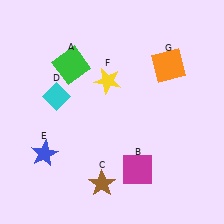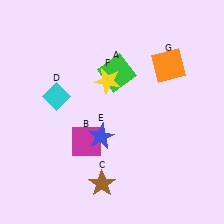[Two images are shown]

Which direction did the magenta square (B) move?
The magenta square (B) moved left.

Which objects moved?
The objects that moved are: the green square (A), the magenta square (B), the blue star (E).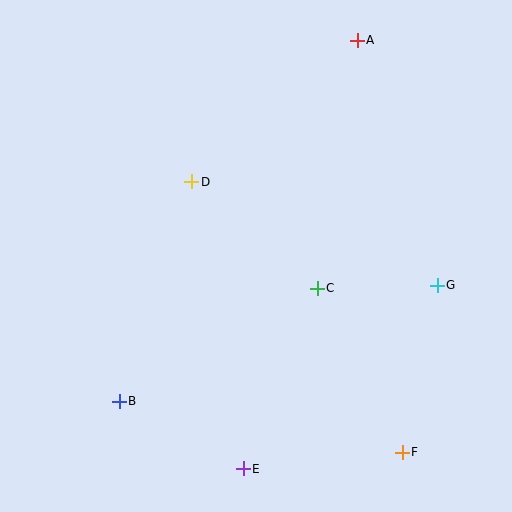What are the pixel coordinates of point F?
Point F is at (402, 452).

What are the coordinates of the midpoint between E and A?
The midpoint between E and A is at (300, 255).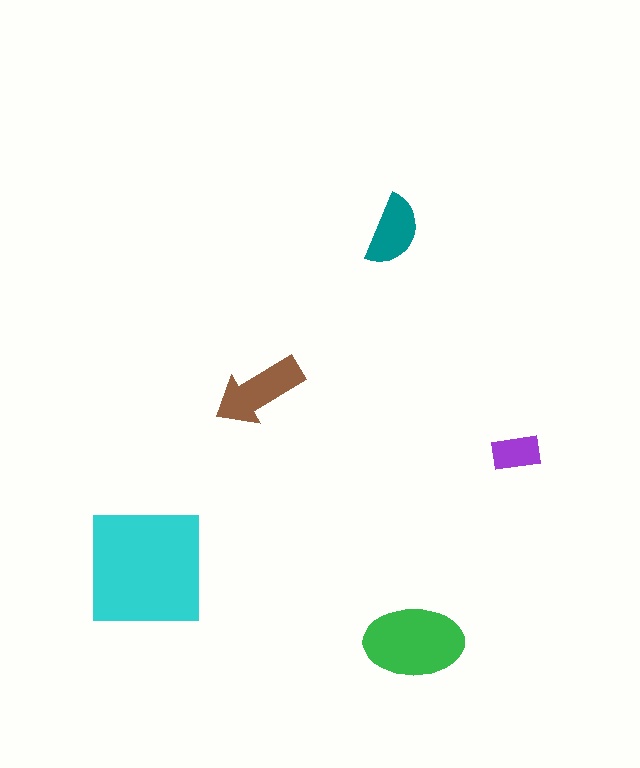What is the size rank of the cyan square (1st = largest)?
1st.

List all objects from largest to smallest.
The cyan square, the green ellipse, the brown arrow, the teal semicircle, the purple rectangle.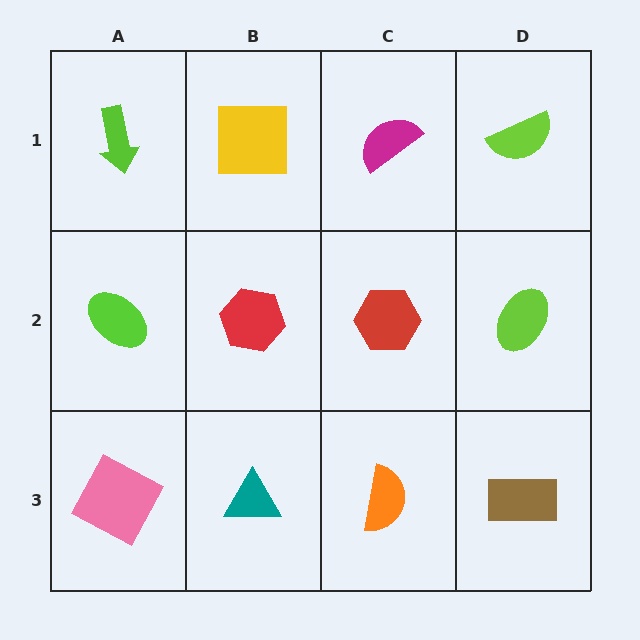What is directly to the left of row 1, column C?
A yellow square.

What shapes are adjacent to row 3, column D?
A lime ellipse (row 2, column D), an orange semicircle (row 3, column C).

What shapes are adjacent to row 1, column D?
A lime ellipse (row 2, column D), a magenta semicircle (row 1, column C).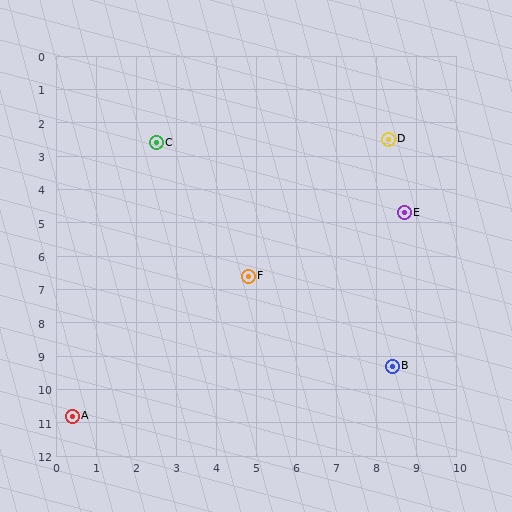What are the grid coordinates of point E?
Point E is at approximately (8.7, 4.7).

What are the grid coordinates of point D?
Point D is at approximately (8.3, 2.5).